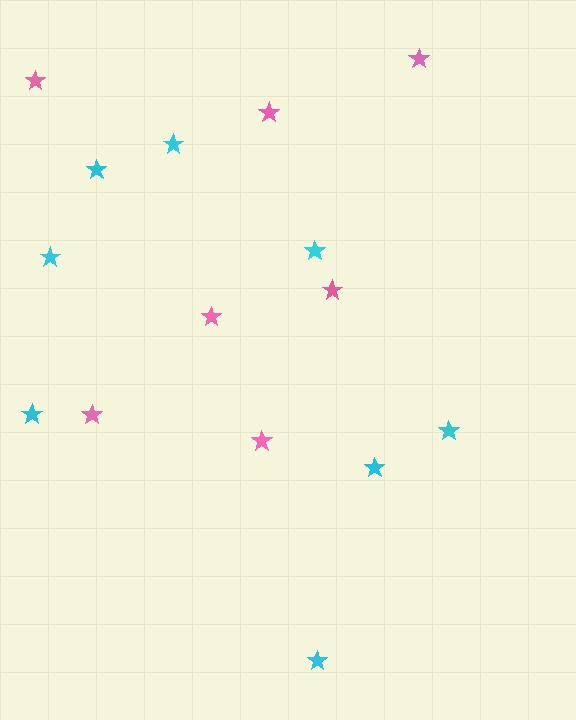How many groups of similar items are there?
There are 2 groups: one group of pink stars (7) and one group of cyan stars (8).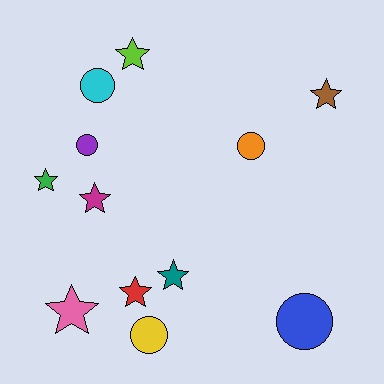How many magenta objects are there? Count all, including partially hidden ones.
There is 1 magenta object.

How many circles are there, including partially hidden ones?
There are 5 circles.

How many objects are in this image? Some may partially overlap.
There are 12 objects.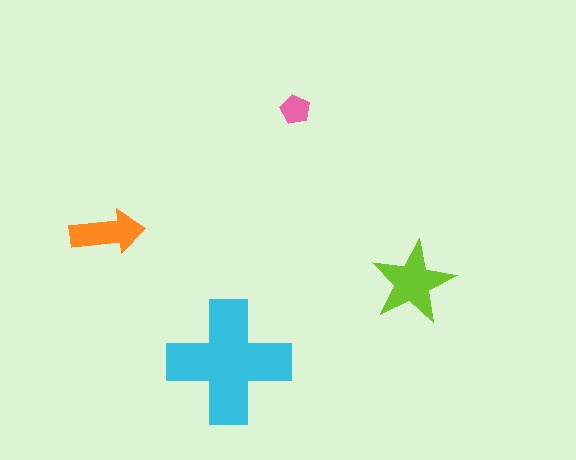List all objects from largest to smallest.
The cyan cross, the lime star, the orange arrow, the pink pentagon.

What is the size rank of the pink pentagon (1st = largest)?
4th.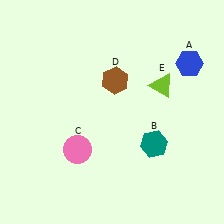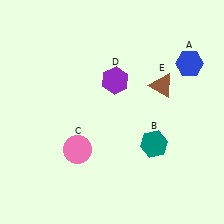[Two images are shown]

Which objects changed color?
D changed from brown to purple. E changed from lime to brown.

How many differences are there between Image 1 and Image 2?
There are 2 differences between the two images.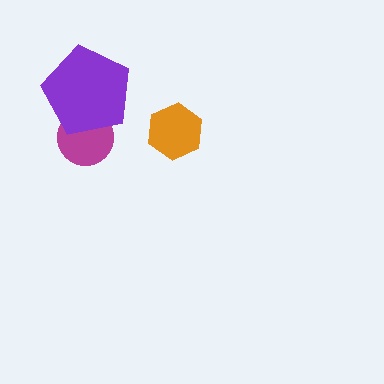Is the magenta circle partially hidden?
Yes, it is partially covered by another shape.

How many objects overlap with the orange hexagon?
0 objects overlap with the orange hexagon.